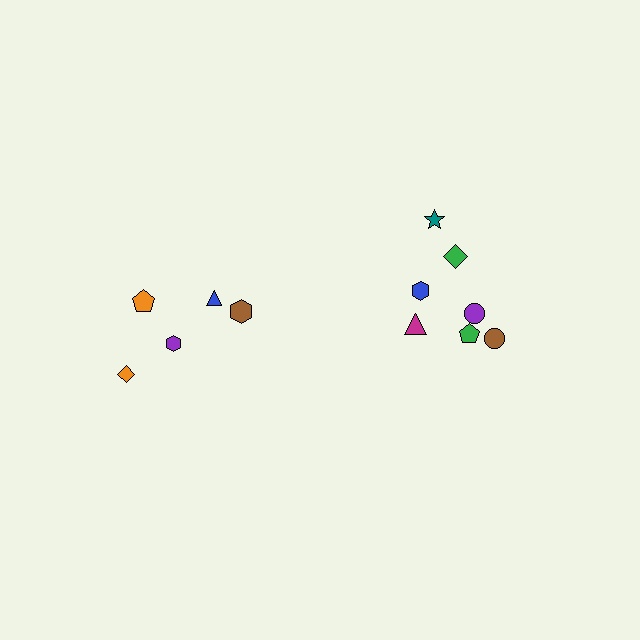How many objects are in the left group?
There are 5 objects.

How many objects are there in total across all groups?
There are 12 objects.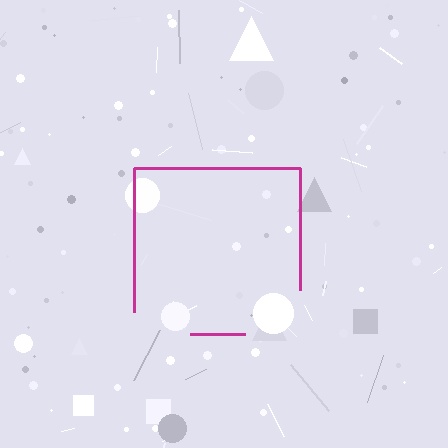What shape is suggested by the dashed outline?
The dashed outline suggests a square.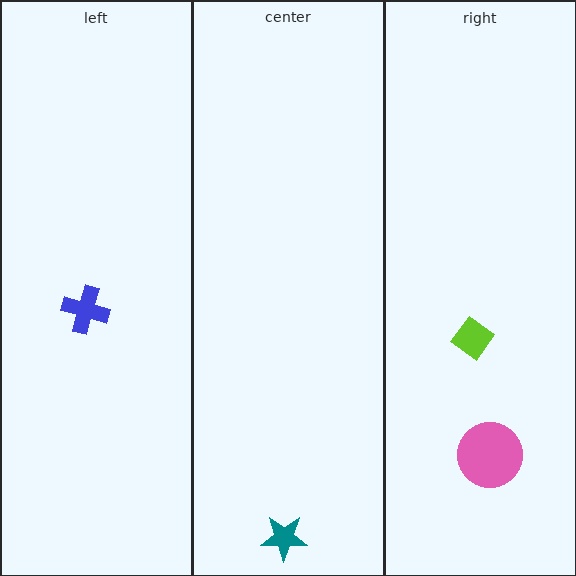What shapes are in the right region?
The pink circle, the lime diamond.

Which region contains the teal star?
The center region.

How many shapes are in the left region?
1.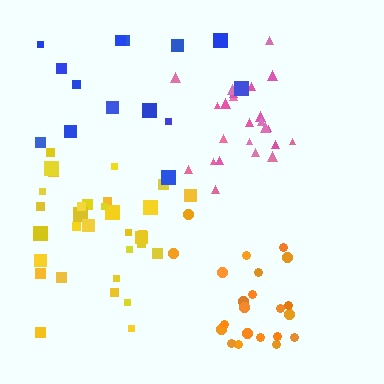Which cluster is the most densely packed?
Pink.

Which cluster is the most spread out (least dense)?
Blue.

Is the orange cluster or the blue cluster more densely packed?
Orange.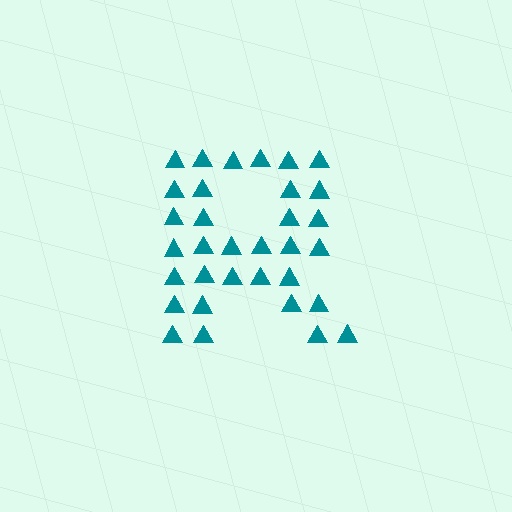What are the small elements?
The small elements are triangles.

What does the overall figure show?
The overall figure shows the letter R.